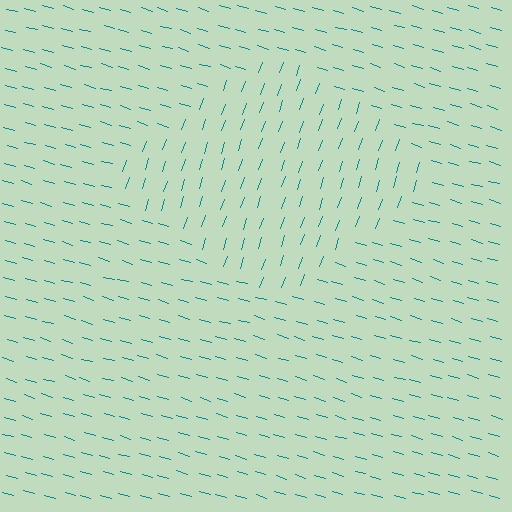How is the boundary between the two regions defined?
The boundary is defined purely by a change in line orientation (approximately 87 degrees difference). All lines are the same color and thickness.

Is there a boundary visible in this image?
Yes, there is a texture boundary formed by a change in line orientation.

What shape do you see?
I see a diamond.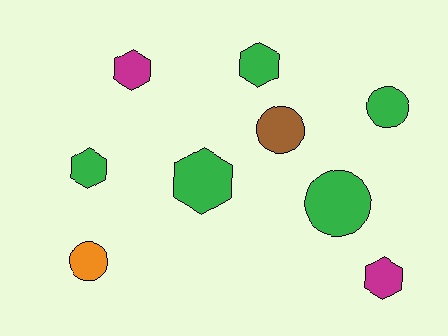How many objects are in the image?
There are 9 objects.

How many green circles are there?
There are 2 green circles.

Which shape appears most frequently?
Hexagon, with 5 objects.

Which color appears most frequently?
Green, with 5 objects.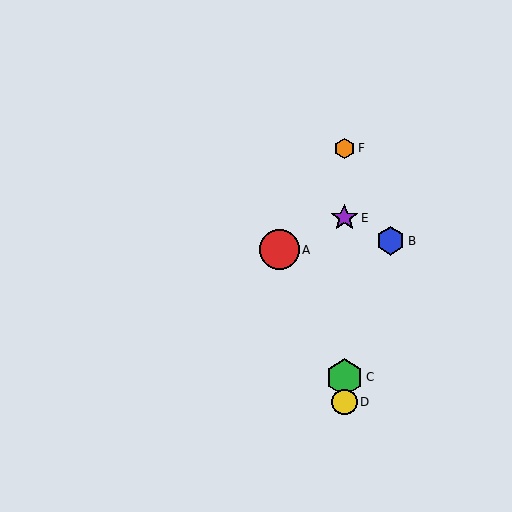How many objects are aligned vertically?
4 objects (C, D, E, F) are aligned vertically.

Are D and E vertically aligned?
Yes, both are at x≈344.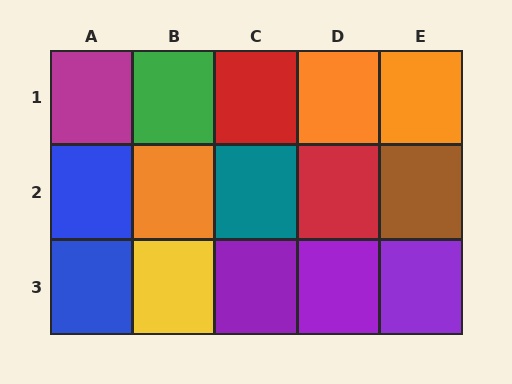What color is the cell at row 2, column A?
Blue.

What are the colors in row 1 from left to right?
Magenta, green, red, orange, orange.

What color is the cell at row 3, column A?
Blue.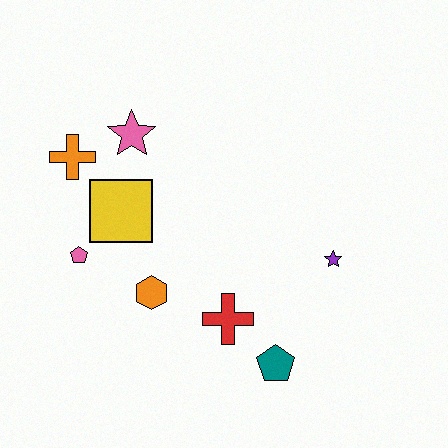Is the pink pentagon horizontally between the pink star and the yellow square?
No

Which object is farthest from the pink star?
The teal pentagon is farthest from the pink star.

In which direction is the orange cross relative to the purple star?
The orange cross is to the left of the purple star.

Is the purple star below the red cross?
No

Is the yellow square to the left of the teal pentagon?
Yes